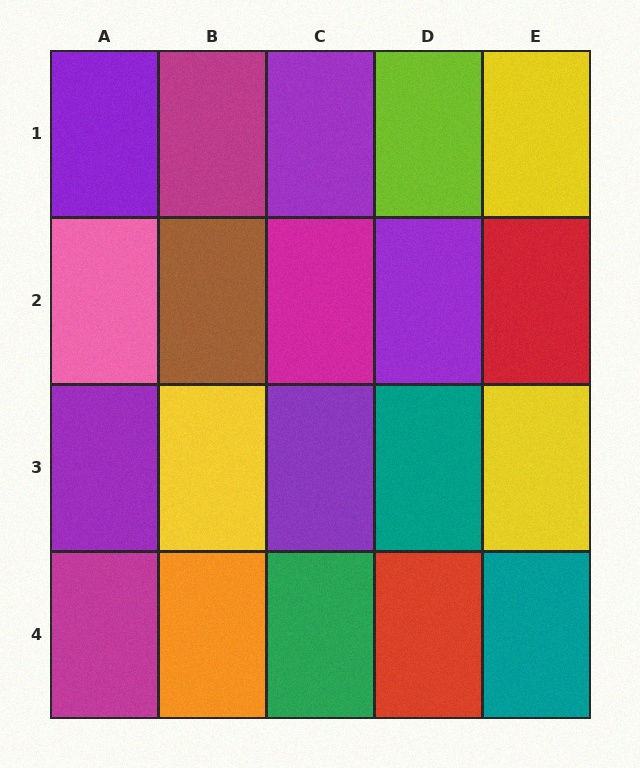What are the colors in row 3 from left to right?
Purple, yellow, purple, teal, yellow.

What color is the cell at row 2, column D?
Purple.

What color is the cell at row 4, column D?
Red.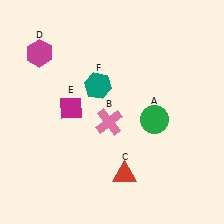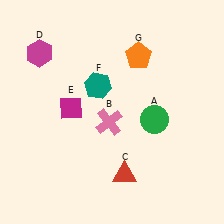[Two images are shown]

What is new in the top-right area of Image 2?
An orange pentagon (G) was added in the top-right area of Image 2.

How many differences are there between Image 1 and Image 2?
There is 1 difference between the two images.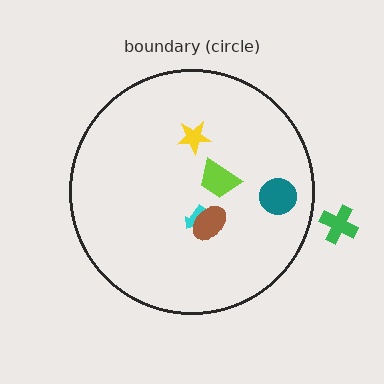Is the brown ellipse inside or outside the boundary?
Inside.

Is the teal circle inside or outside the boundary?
Inside.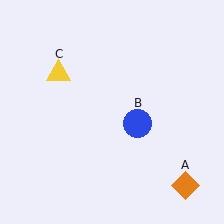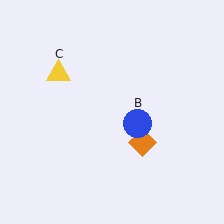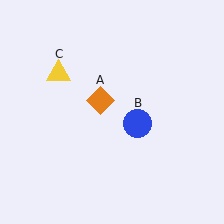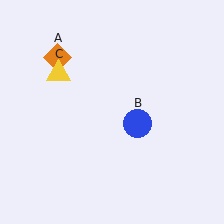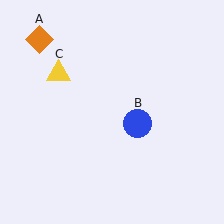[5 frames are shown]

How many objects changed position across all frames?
1 object changed position: orange diamond (object A).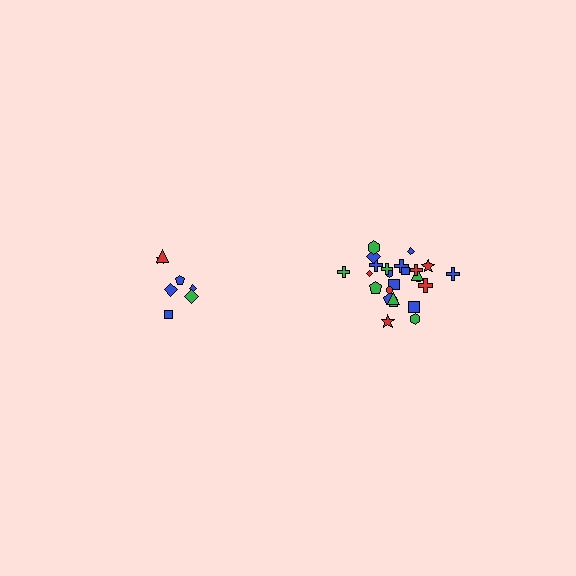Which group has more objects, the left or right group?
The right group.